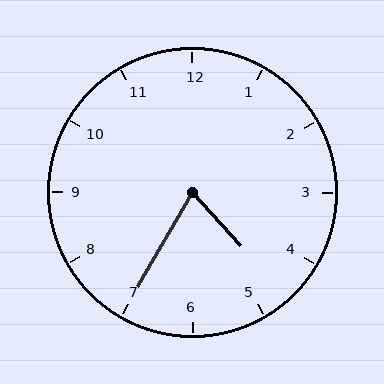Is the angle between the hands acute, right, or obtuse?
It is acute.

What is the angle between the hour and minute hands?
Approximately 72 degrees.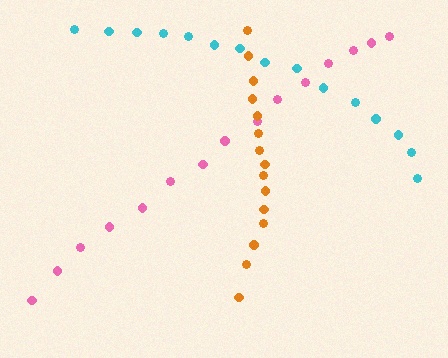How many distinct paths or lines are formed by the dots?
There are 3 distinct paths.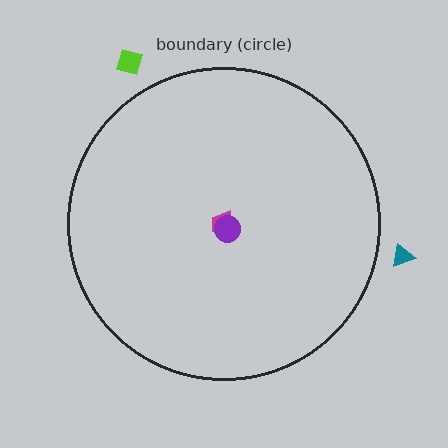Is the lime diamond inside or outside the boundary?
Outside.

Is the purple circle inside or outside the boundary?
Inside.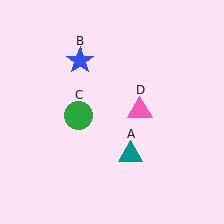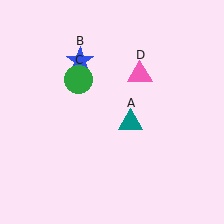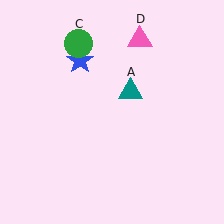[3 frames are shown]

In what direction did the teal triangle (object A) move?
The teal triangle (object A) moved up.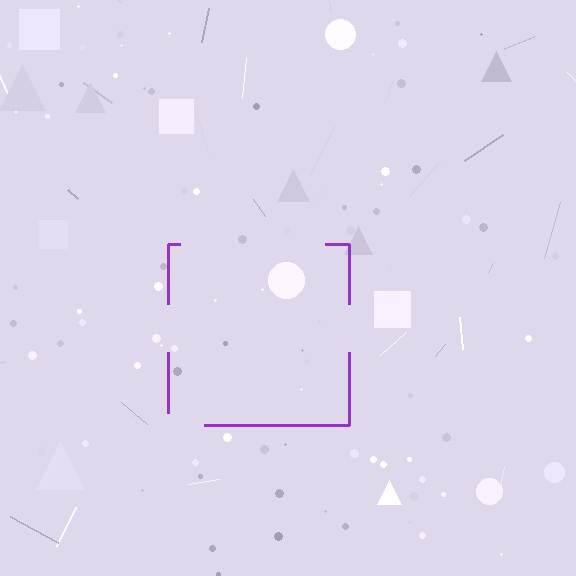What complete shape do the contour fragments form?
The contour fragments form a square.